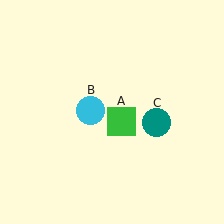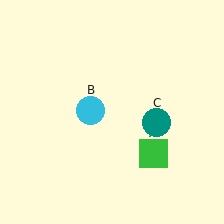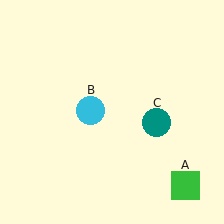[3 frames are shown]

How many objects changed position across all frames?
1 object changed position: green square (object A).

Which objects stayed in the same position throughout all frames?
Cyan circle (object B) and teal circle (object C) remained stationary.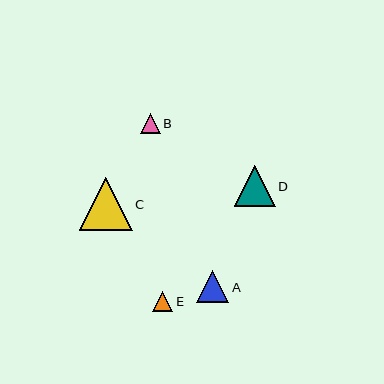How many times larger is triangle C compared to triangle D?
Triangle C is approximately 1.3 times the size of triangle D.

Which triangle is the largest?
Triangle C is the largest with a size of approximately 53 pixels.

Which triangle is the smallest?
Triangle B is the smallest with a size of approximately 19 pixels.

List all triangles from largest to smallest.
From largest to smallest: C, D, A, E, B.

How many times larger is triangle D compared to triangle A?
Triangle D is approximately 1.3 times the size of triangle A.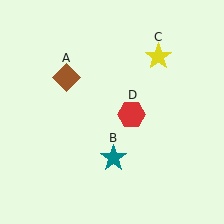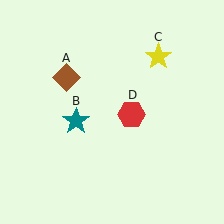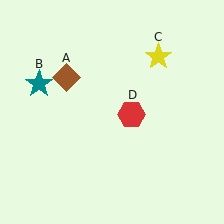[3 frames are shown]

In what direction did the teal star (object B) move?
The teal star (object B) moved up and to the left.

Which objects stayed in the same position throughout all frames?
Brown diamond (object A) and yellow star (object C) and red hexagon (object D) remained stationary.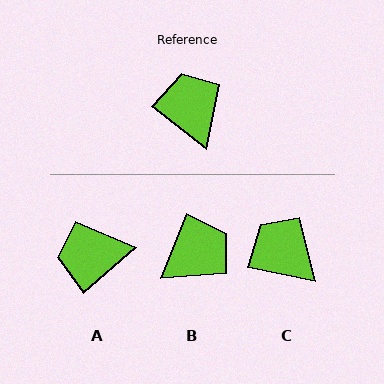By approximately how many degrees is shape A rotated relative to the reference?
Approximately 79 degrees counter-clockwise.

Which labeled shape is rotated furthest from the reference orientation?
A, about 79 degrees away.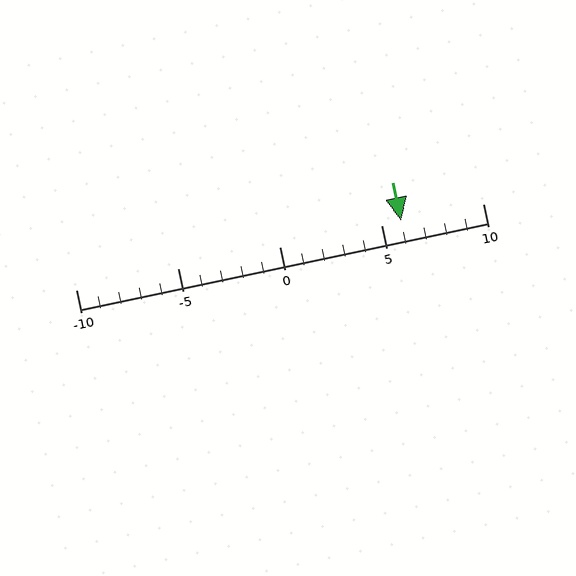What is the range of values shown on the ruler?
The ruler shows values from -10 to 10.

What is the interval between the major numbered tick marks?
The major tick marks are spaced 5 units apart.